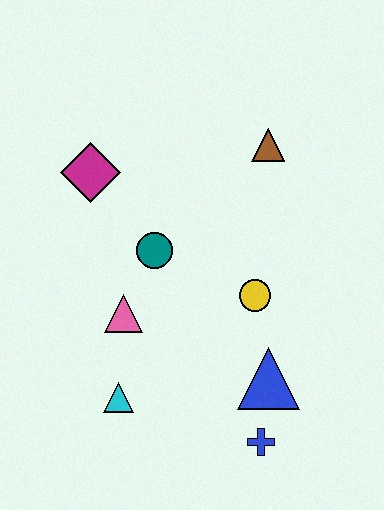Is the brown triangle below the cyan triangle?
No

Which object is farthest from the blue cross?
The magenta diamond is farthest from the blue cross.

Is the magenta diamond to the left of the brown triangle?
Yes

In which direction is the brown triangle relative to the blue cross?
The brown triangle is above the blue cross.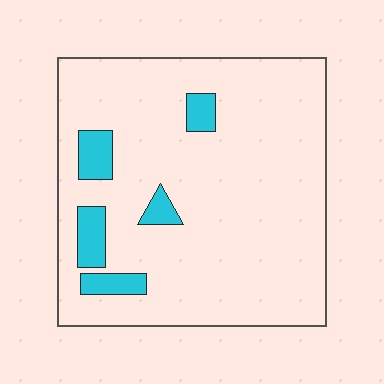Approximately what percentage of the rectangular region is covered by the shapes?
Approximately 10%.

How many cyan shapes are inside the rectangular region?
5.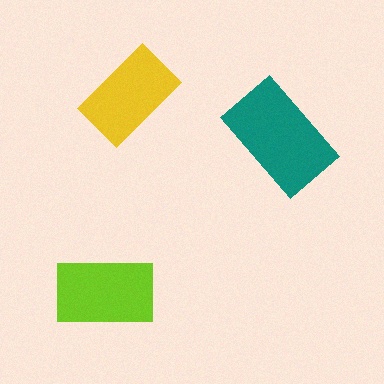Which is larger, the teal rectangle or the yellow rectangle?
The teal one.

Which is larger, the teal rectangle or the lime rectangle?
The teal one.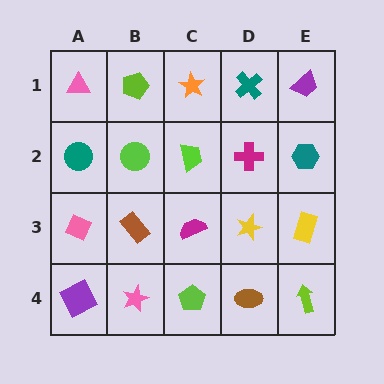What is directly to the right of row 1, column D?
A purple trapezoid.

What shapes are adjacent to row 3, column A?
A teal circle (row 2, column A), a purple square (row 4, column A), a brown rectangle (row 3, column B).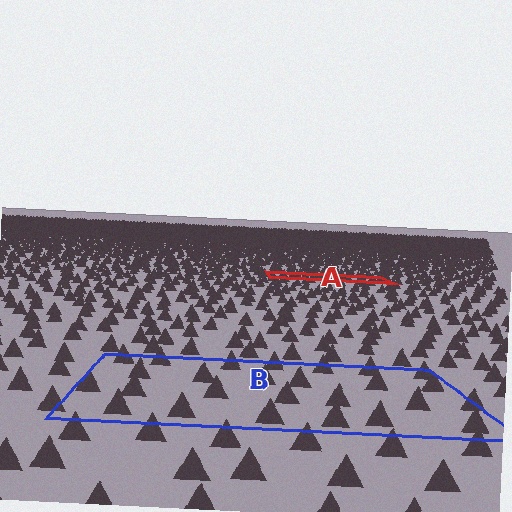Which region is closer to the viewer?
Region B is closer. The texture elements there are larger and more spread out.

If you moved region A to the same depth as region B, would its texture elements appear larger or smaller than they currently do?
They would appear larger. At a closer depth, the same texture elements are projected at a bigger on-screen size.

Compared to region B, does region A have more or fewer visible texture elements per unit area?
Region A has more texture elements per unit area — they are packed more densely because it is farther away.